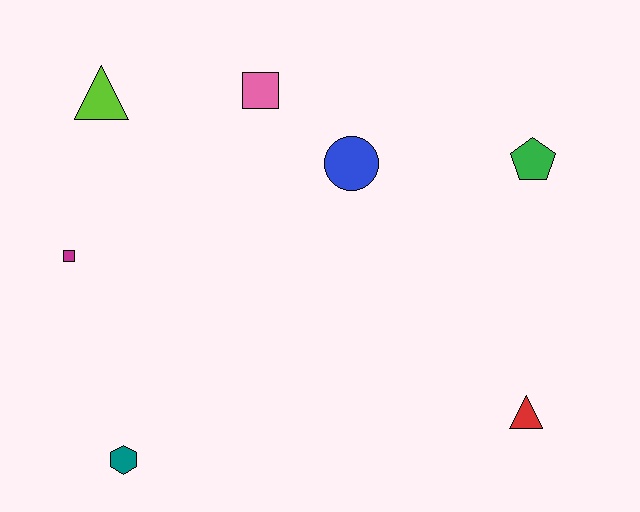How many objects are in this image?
There are 7 objects.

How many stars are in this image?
There are no stars.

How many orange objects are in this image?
There are no orange objects.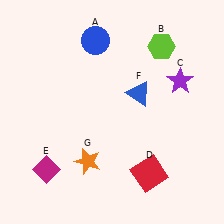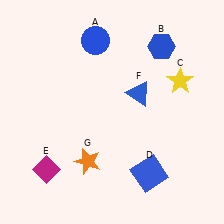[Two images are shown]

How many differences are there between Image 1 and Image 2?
There are 3 differences between the two images.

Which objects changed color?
B changed from lime to blue. C changed from purple to yellow. D changed from red to blue.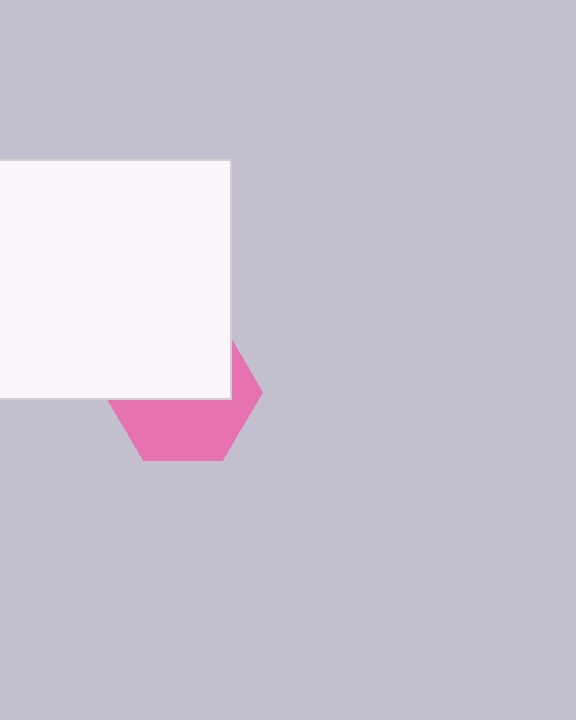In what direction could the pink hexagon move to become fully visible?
The pink hexagon could move down. That would shift it out from behind the white square entirely.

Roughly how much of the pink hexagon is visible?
About half of it is visible (roughly 50%).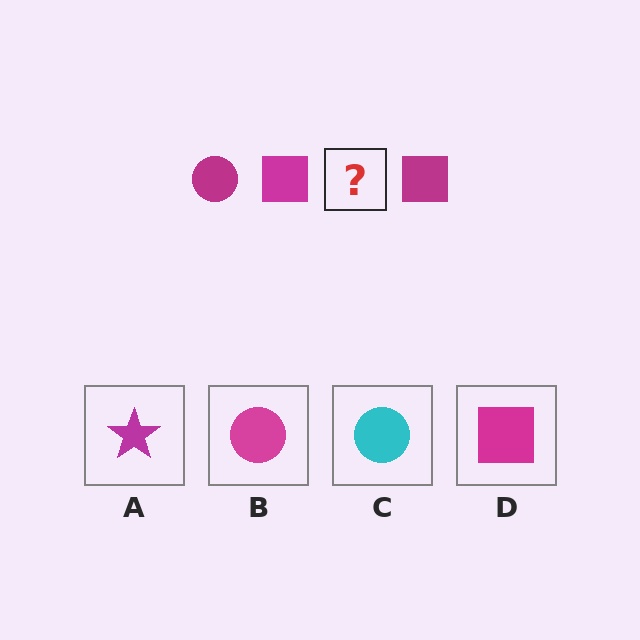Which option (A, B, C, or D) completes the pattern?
B.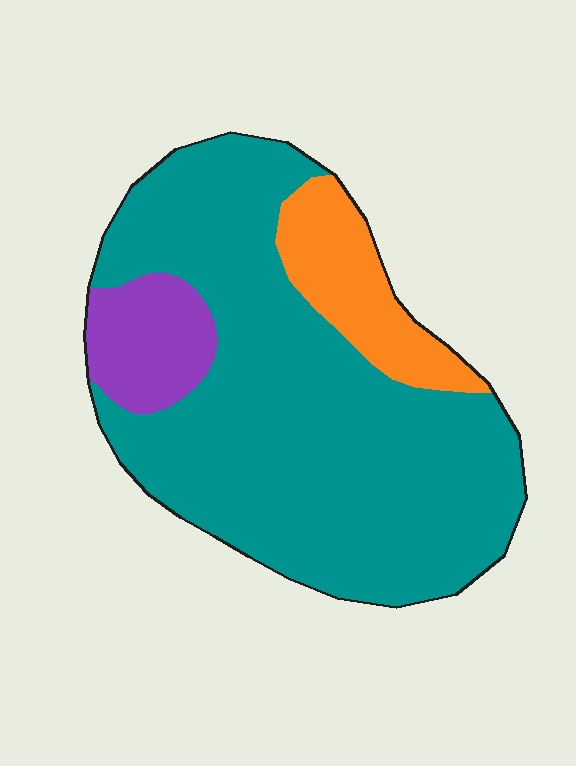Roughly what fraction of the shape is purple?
Purple takes up about one tenth (1/10) of the shape.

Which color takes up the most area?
Teal, at roughly 75%.